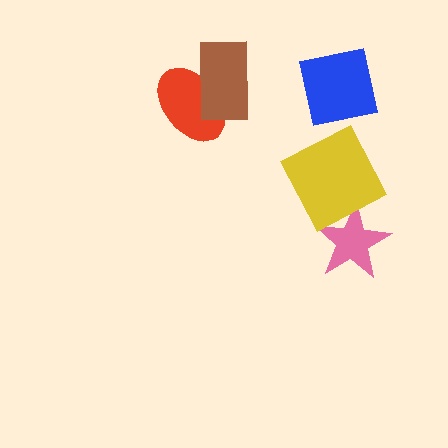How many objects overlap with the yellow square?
1 object overlaps with the yellow square.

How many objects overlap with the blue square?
0 objects overlap with the blue square.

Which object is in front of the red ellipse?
The brown rectangle is in front of the red ellipse.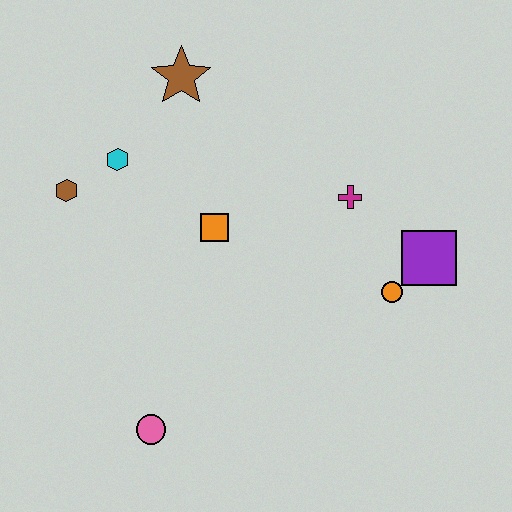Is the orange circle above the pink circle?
Yes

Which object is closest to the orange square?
The cyan hexagon is closest to the orange square.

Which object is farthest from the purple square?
The brown hexagon is farthest from the purple square.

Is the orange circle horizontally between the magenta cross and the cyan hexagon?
No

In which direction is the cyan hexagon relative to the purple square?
The cyan hexagon is to the left of the purple square.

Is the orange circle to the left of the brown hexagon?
No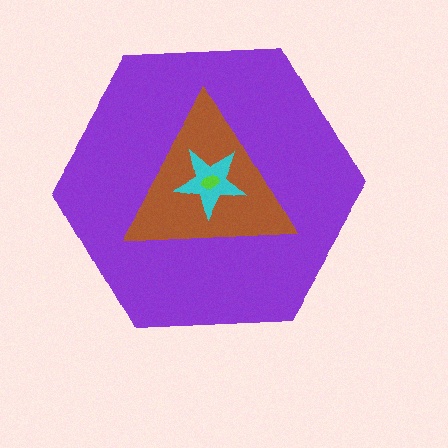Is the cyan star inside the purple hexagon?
Yes.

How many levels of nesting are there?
4.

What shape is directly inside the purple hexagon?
The brown triangle.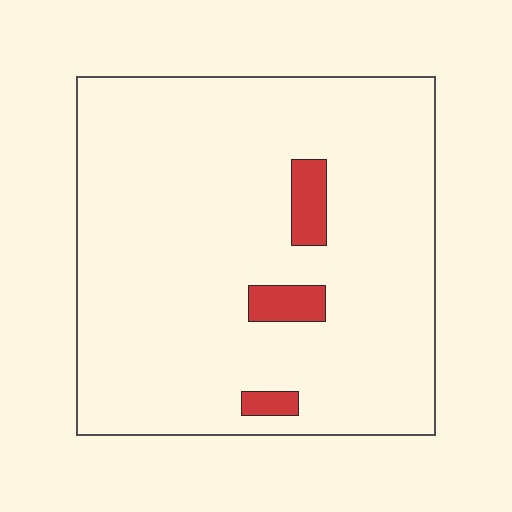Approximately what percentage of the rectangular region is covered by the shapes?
Approximately 5%.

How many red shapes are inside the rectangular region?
3.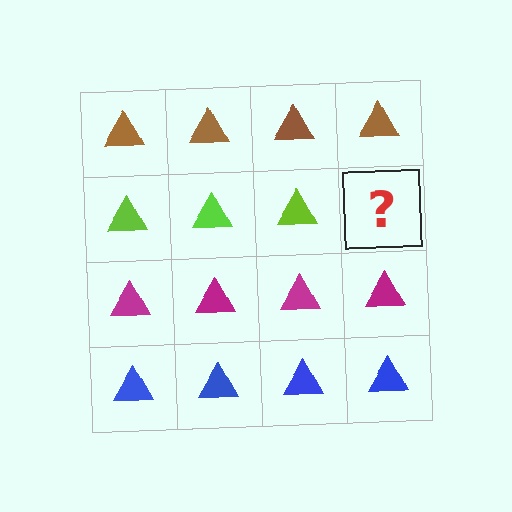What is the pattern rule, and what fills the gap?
The rule is that each row has a consistent color. The gap should be filled with a lime triangle.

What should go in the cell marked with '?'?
The missing cell should contain a lime triangle.